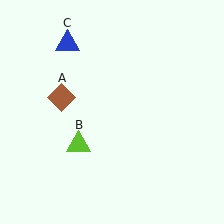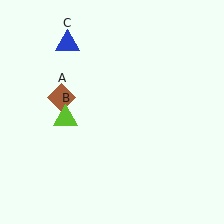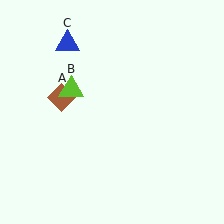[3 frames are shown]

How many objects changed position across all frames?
1 object changed position: lime triangle (object B).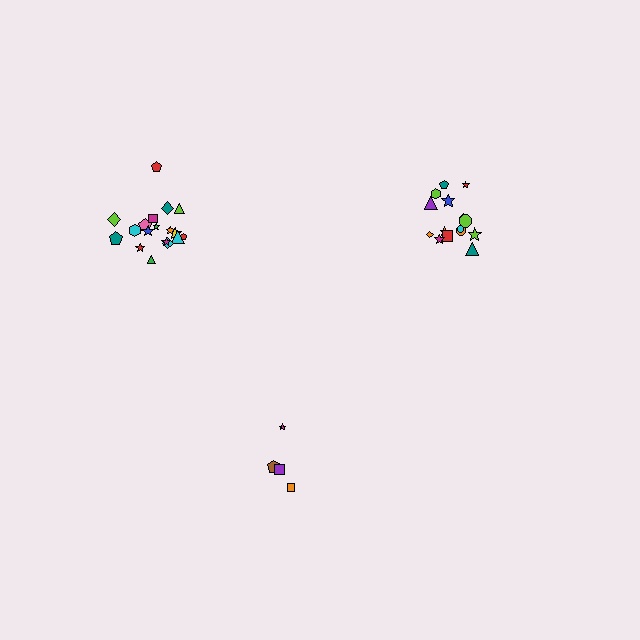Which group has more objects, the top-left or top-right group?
The top-left group.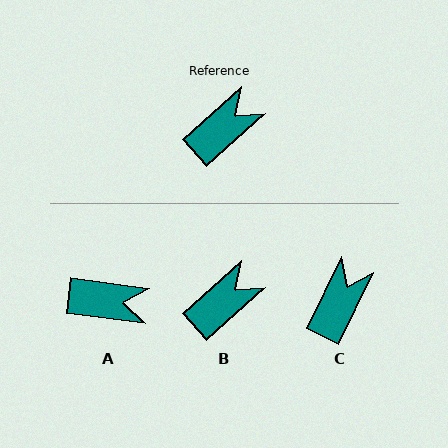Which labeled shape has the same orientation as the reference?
B.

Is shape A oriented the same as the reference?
No, it is off by about 49 degrees.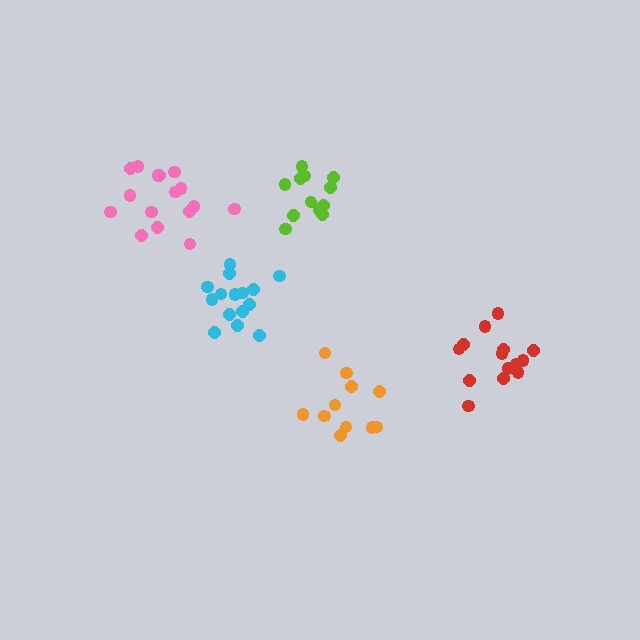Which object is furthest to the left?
The pink cluster is leftmost.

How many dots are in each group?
Group 1: 16 dots, Group 2: 14 dots, Group 3: 11 dots, Group 4: 12 dots, Group 5: 15 dots (68 total).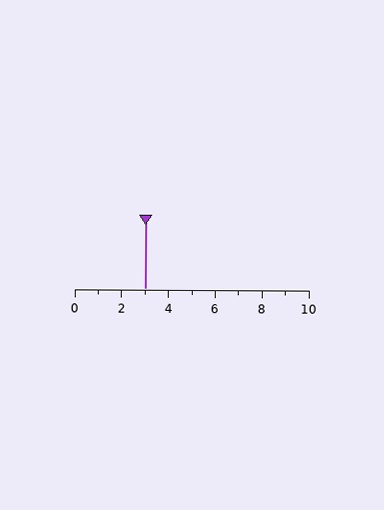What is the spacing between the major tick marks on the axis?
The major ticks are spaced 2 apart.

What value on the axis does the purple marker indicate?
The marker indicates approximately 3.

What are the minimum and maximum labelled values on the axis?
The axis runs from 0 to 10.